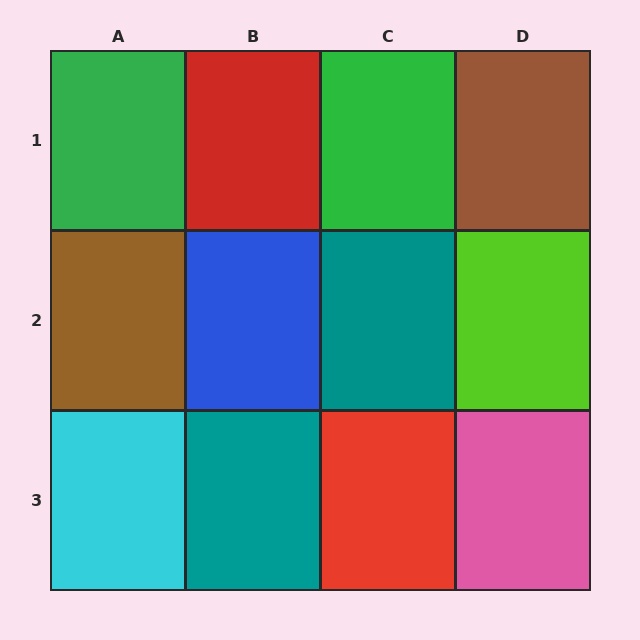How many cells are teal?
2 cells are teal.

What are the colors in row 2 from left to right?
Brown, blue, teal, lime.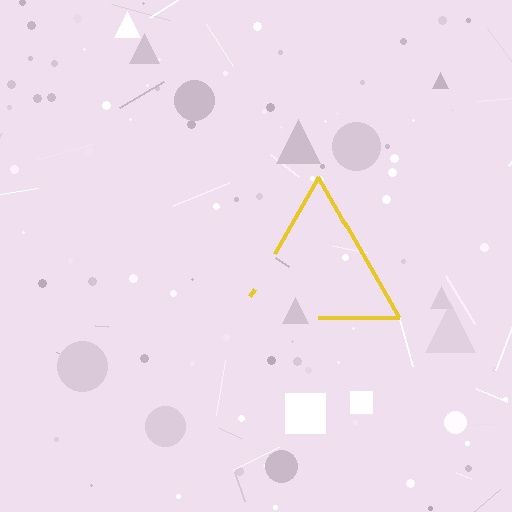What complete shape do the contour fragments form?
The contour fragments form a triangle.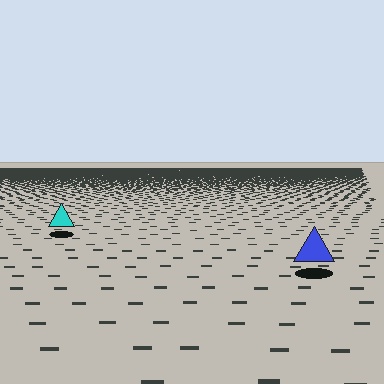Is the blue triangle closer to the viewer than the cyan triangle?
Yes. The blue triangle is closer — you can tell from the texture gradient: the ground texture is coarser near it.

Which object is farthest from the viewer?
The cyan triangle is farthest from the viewer. It appears smaller and the ground texture around it is denser.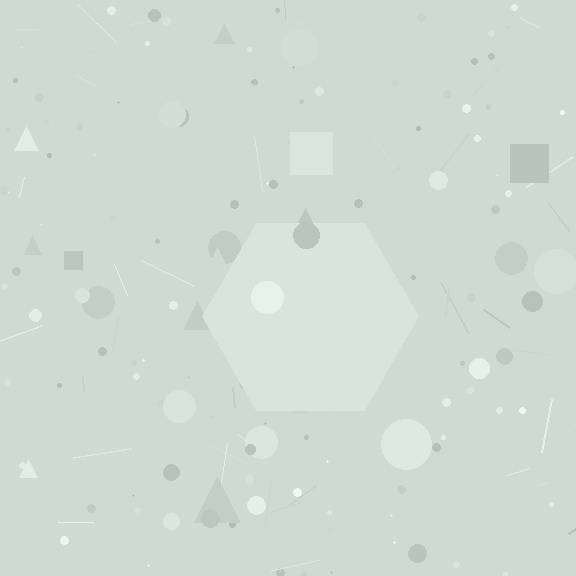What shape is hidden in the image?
A hexagon is hidden in the image.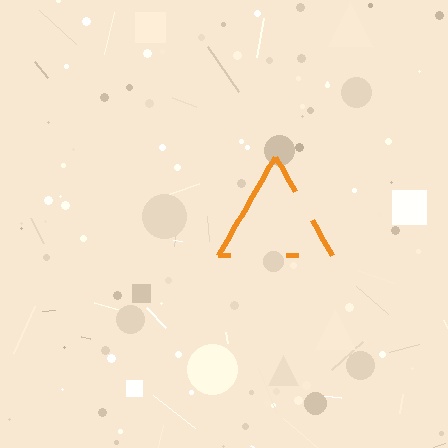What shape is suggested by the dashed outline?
The dashed outline suggests a triangle.